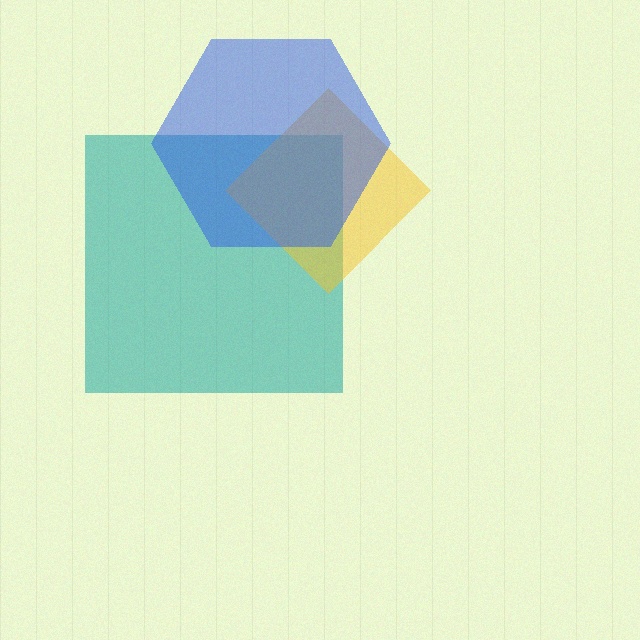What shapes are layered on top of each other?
The layered shapes are: a teal square, a yellow diamond, a blue hexagon.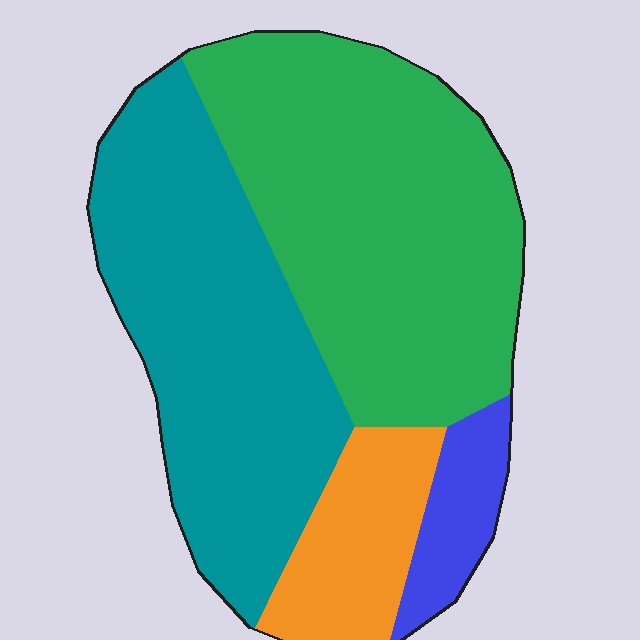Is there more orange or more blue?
Orange.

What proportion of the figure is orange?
Orange covers around 10% of the figure.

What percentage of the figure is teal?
Teal takes up between a quarter and a half of the figure.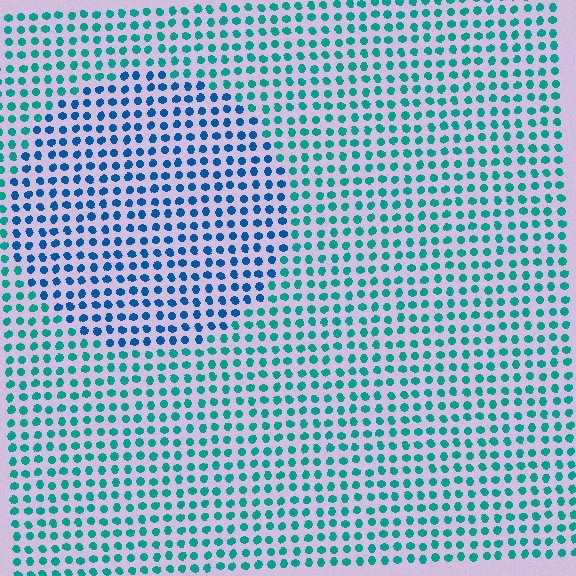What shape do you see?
I see a circle.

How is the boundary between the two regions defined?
The boundary is defined purely by a slight shift in hue (about 34 degrees). Spacing, size, and orientation are identical on both sides.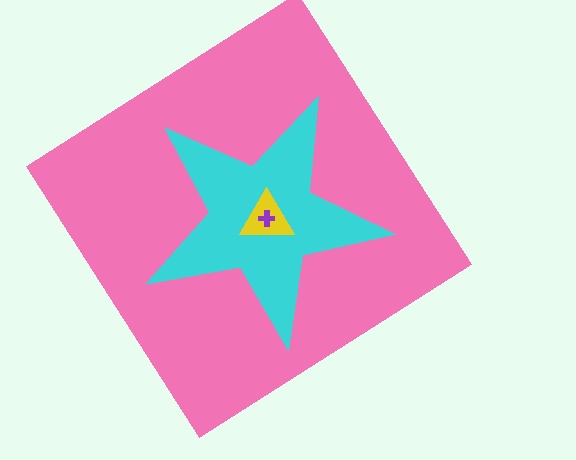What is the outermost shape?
The pink diamond.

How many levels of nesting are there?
4.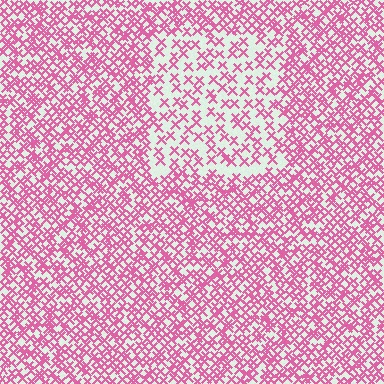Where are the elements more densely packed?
The elements are more densely packed outside the rectangle boundary.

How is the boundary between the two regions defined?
The boundary is defined by a change in element density (approximately 2.1x ratio). All elements are the same color, size, and shape.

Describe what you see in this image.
The image contains small pink elements arranged at two different densities. A rectangle-shaped region is visible where the elements are less densely packed than the surrounding area.